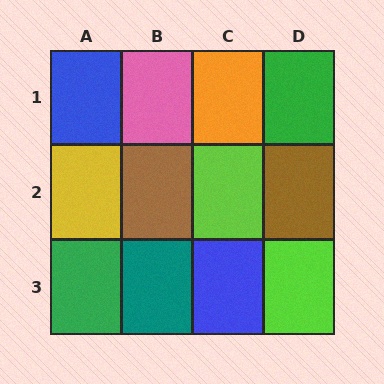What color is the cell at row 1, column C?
Orange.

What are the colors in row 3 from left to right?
Green, teal, blue, lime.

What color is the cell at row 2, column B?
Brown.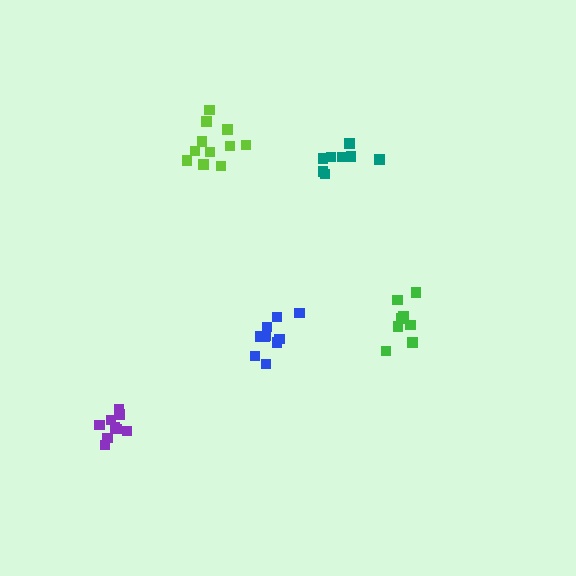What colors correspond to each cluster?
The clusters are colored: lime, purple, teal, blue, green.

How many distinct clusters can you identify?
There are 5 distinct clusters.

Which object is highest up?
The lime cluster is topmost.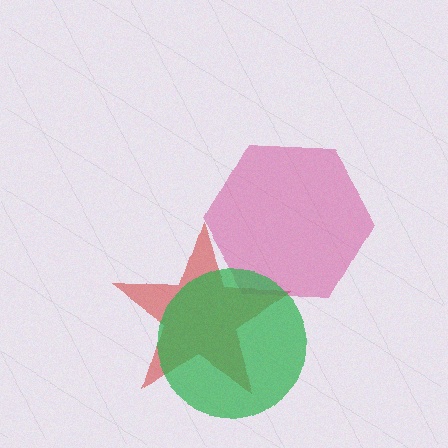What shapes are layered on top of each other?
The layered shapes are: a red star, a magenta hexagon, a green circle.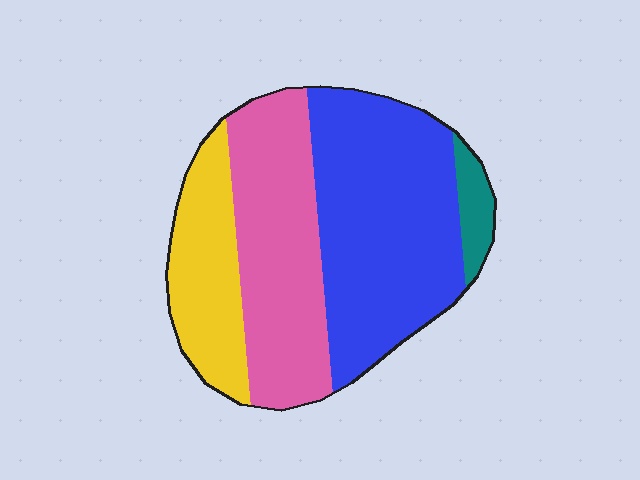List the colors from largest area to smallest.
From largest to smallest: blue, pink, yellow, teal.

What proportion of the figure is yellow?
Yellow covers about 20% of the figure.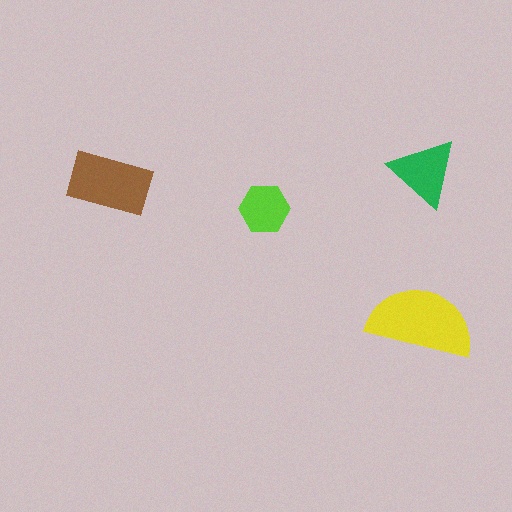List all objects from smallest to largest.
The lime hexagon, the green triangle, the brown rectangle, the yellow semicircle.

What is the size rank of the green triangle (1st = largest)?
3rd.